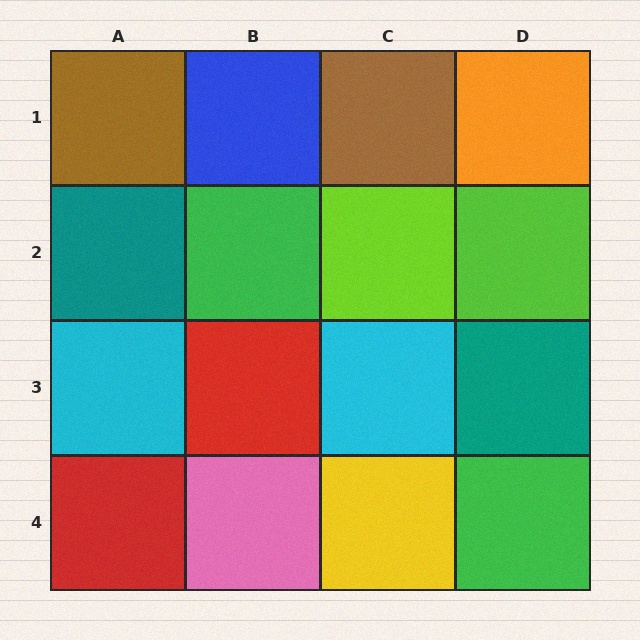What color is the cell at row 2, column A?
Teal.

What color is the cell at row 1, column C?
Brown.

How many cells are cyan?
2 cells are cyan.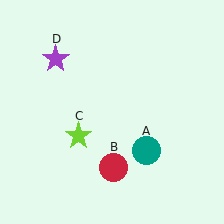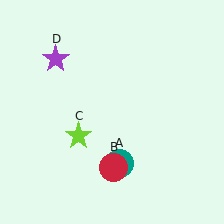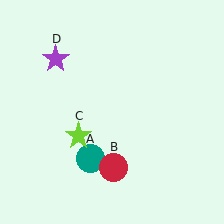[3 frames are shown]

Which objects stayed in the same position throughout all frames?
Red circle (object B) and lime star (object C) and purple star (object D) remained stationary.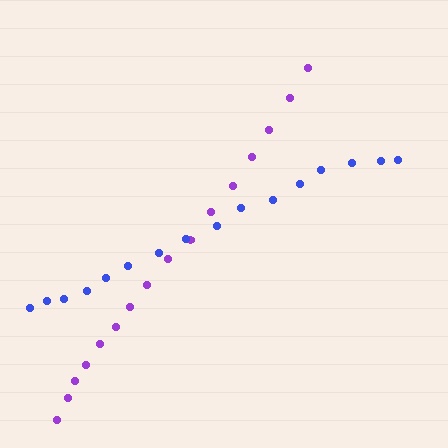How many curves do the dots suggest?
There are 2 distinct paths.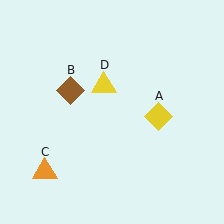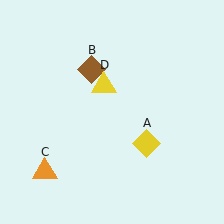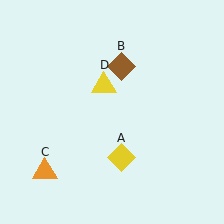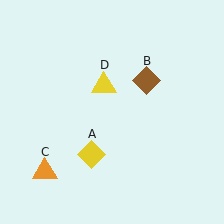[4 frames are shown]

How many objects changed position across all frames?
2 objects changed position: yellow diamond (object A), brown diamond (object B).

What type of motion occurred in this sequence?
The yellow diamond (object A), brown diamond (object B) rotated clockwise around the center of the scene.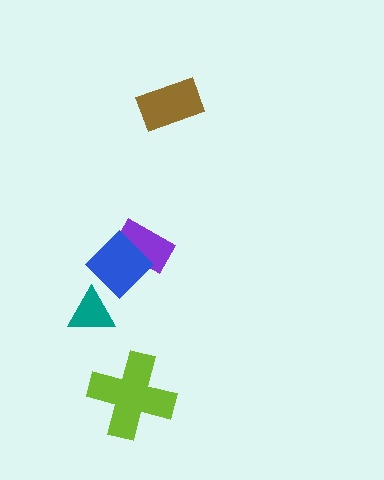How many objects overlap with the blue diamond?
2 objects overlap with the blue diamond.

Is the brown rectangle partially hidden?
No, no other shape covers it.